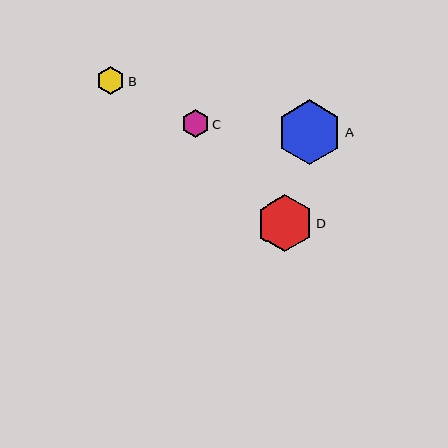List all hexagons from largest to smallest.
From largest to smallest: A, D, B, C.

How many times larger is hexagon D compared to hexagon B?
Hexagon D is approximately 2.0 times the size of hexagon B.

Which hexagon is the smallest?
Hexagon C is the smallest with a size of approximately 28 pixels.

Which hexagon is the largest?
Hexagon A is the largest with a size of approximately 65 pixels.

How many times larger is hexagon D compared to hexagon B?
Hexagon D is approximately 2.0 times the size of hexagon B.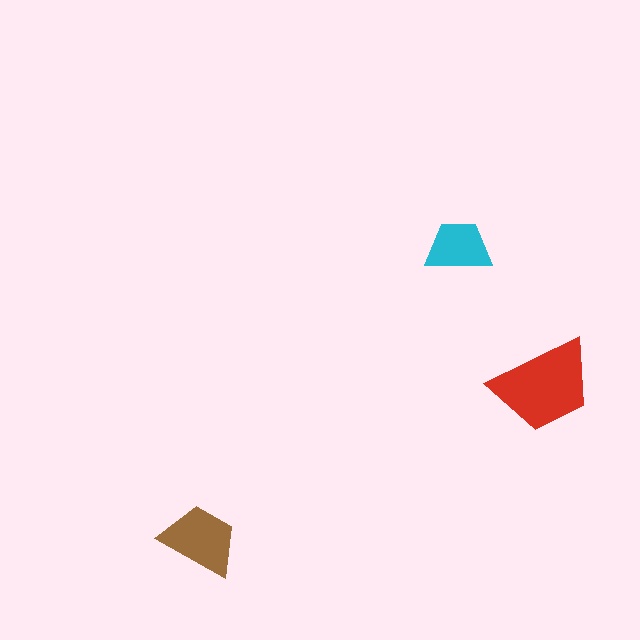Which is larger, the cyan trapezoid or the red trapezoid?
The red one.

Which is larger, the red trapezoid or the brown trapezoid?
The red one.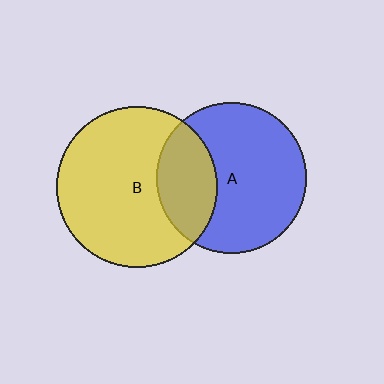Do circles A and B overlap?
Yes.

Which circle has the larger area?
Circle B (yellow).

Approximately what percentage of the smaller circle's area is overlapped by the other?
Approximately 30%.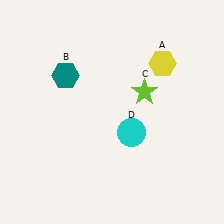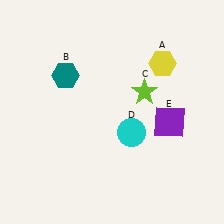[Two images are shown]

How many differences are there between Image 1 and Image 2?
There is 1 difference between the two images.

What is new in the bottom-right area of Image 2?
A purple square (E) was added in the bottom-right area of Image 2.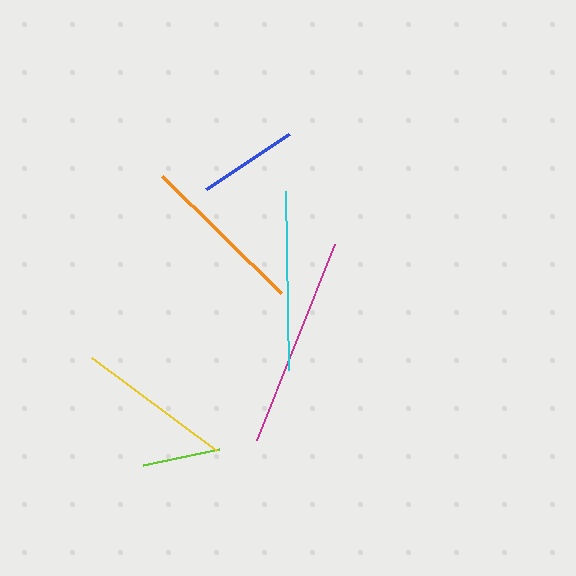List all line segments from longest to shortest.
From longest to shortest: magenta, cyan, orange, yellow, blue, lime.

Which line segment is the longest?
The magenta line is the longest at approximately 211 pixels.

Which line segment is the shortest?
The lime line is the shortest at approximately 78 pixels.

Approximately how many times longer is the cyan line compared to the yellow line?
The cyan line is approximately 1.1 times the length of the yellow line.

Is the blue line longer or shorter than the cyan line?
The cyan line is longer than the blue line.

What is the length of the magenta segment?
The magenta segment is approximately 211 pixels long.